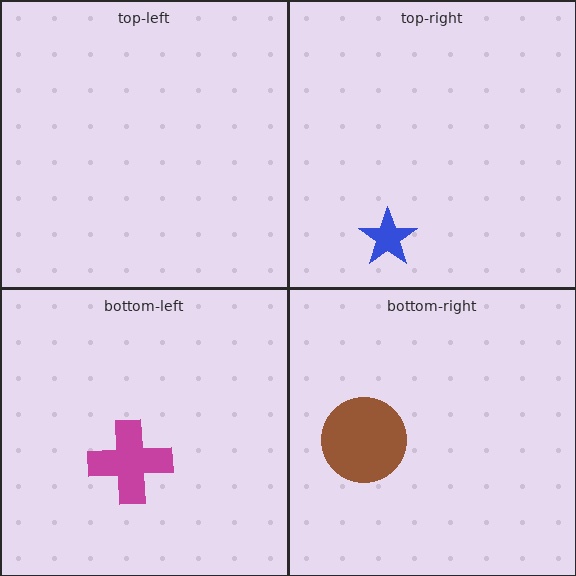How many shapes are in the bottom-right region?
1.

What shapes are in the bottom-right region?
The brown circle.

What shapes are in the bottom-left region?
The magenta cross.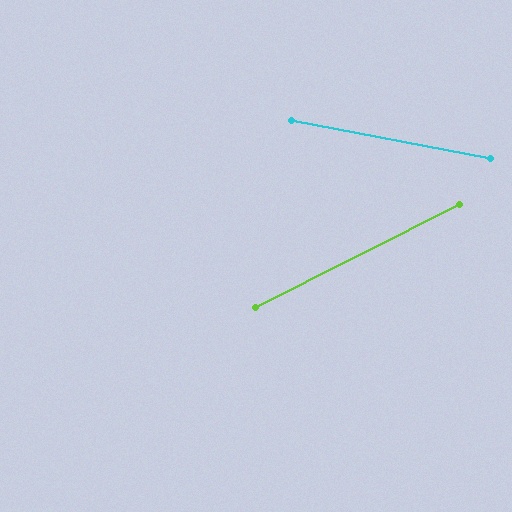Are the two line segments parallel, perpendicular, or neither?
Neither parallel nor perpendicular — they differ by about 38°.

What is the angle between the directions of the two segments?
Approximately 38 degrees.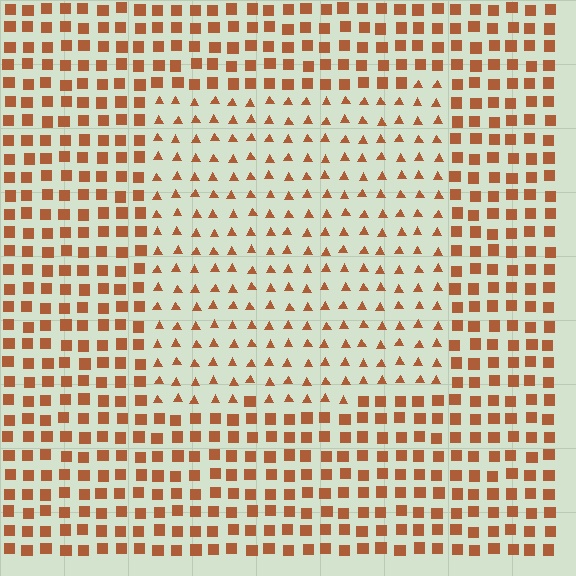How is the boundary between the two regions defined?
The boundary is defined by a change in element shape: triangles inside vs. squares outside. All elements share the same color and spacing.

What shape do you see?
I see a rectangle.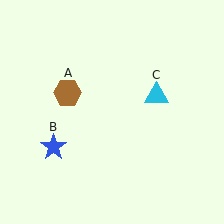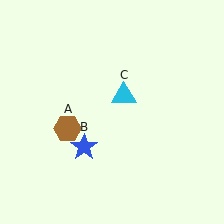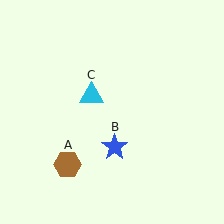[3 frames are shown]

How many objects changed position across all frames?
3 objects changed position: brown hexagon (object A), blue star (object B), cyan triangle (object C).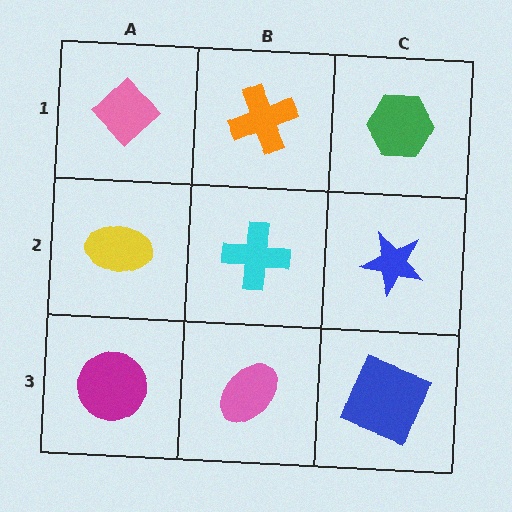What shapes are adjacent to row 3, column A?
A yellow ellipse (row 2, column A), a pink ellipse (row 3, column B).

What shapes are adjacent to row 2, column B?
An orange cross (row 1, column B), a pink ellipse (row 3, column B), a yellow ellipse (row 2, column A), a blue star (row 2, column C).